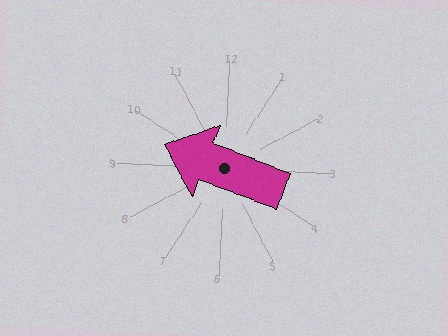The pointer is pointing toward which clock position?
Roughly 10 o'clock.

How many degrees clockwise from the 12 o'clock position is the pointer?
Approximately 289 degrees.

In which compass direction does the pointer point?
West.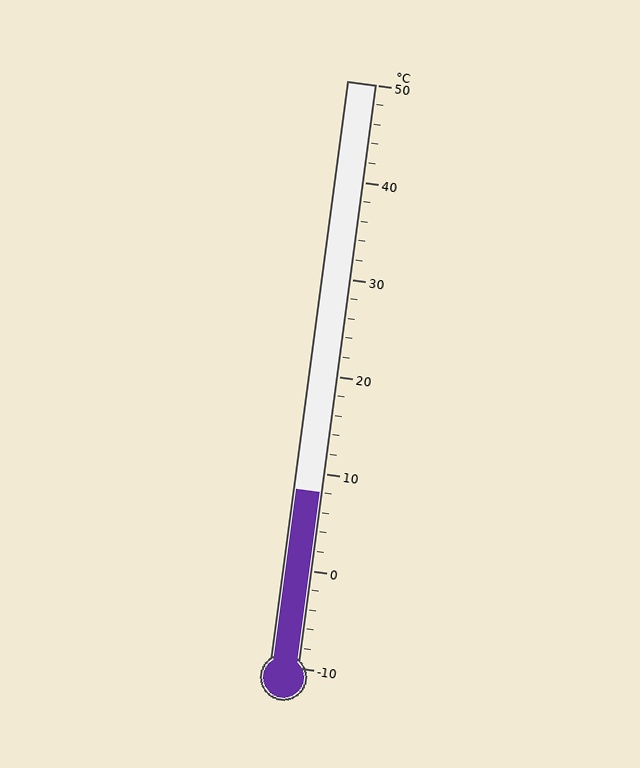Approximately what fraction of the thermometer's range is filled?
The thermometer is filled to approximately 30% of its range.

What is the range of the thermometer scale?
The thermometer scale ranges from -10°C to 50°C.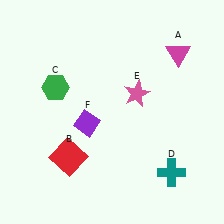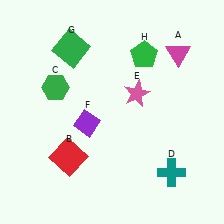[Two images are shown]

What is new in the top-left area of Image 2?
A green square (G) was added in the top-left area of Image 2.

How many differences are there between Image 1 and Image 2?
There are 2 differences between the two images.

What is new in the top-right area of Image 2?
A green pentagon (H) was added in the top-right area of Image 2.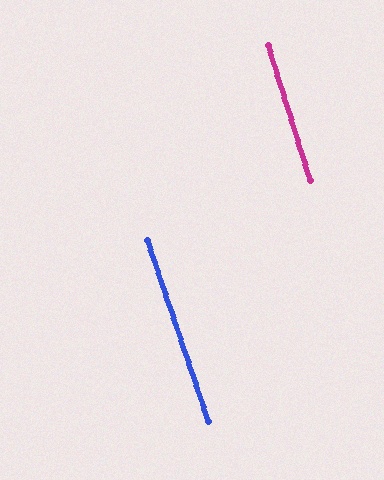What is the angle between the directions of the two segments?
Approximately 1 degree.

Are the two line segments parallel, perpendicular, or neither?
Parallel — their directions differ by only 1.3°.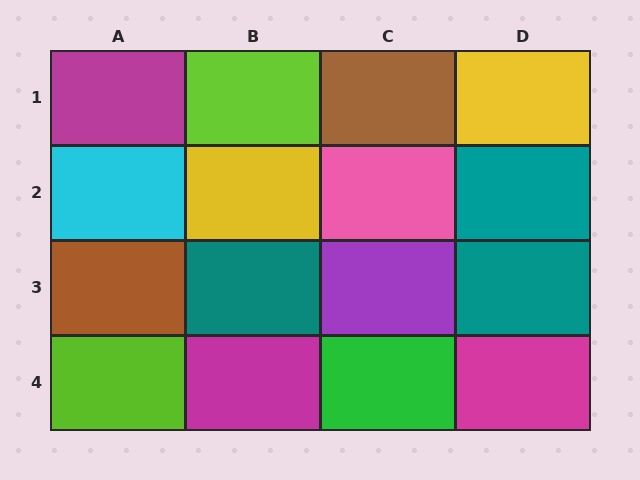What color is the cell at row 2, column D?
Teal.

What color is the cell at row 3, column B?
Teal.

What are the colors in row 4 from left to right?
Lime, magenta, green, magenta.